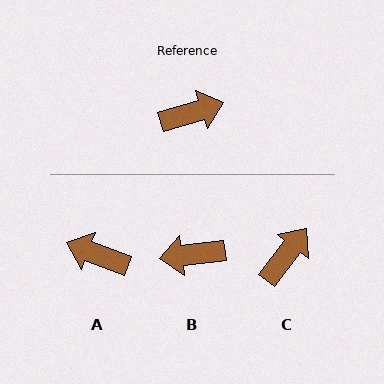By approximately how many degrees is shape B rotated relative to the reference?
Approximately 170 degrees counter-clockwise.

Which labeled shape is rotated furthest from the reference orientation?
B, about 170 degrees away.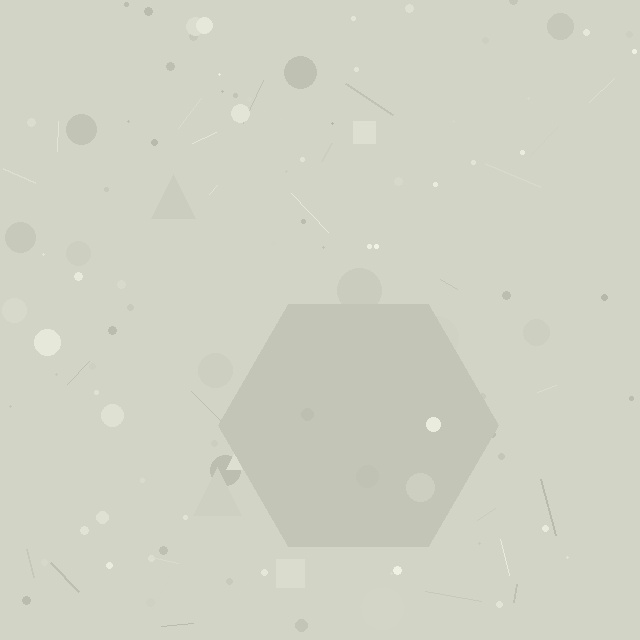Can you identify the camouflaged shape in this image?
The camouflaged shape is a hexagon.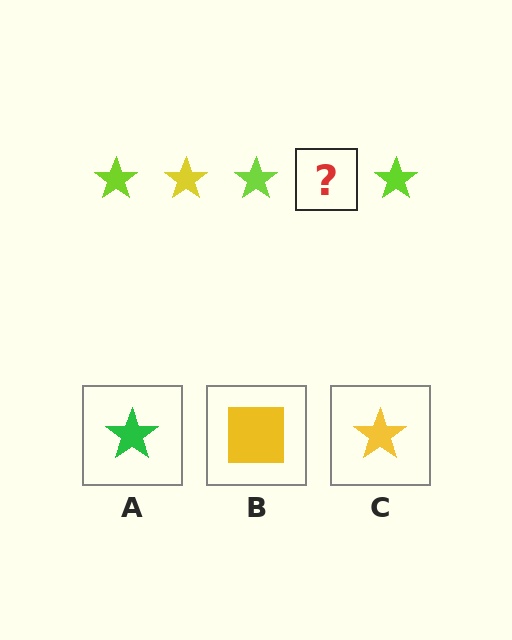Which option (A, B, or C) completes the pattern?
C.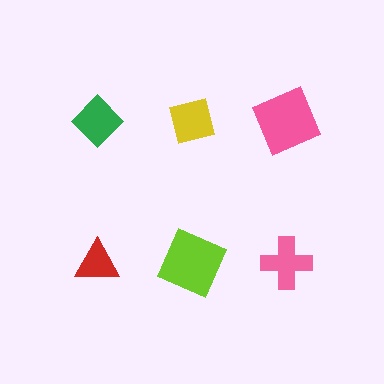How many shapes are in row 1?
3 shapes.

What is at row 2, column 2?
A lime square.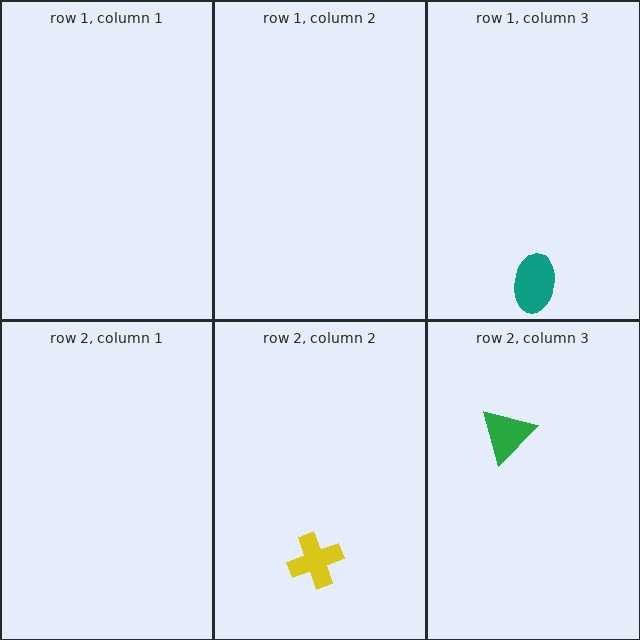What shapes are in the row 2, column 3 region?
The green triangle.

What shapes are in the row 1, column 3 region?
The teal ellipse.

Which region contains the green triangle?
The row 2, column 3 region.